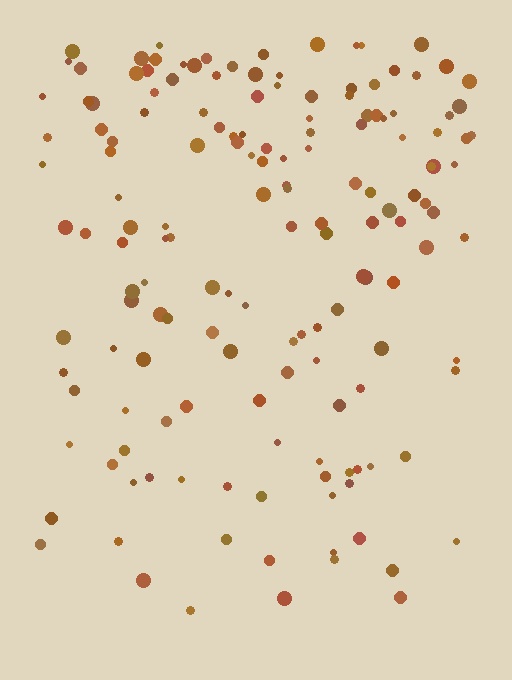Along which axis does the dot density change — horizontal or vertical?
Vertical.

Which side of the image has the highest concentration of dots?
The top.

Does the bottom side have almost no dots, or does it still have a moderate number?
Still a moderate number, just noticeably fewer than the top.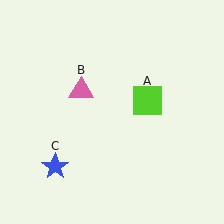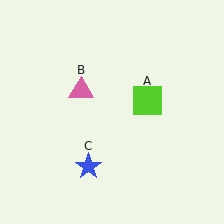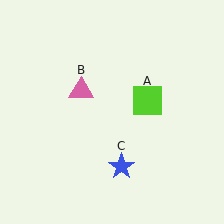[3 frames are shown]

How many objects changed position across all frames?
1 object changed position: blue star (object C).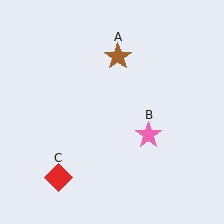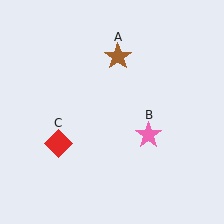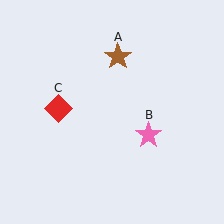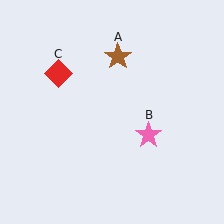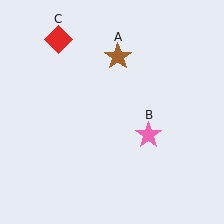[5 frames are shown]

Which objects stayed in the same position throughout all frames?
Brown star (object A) and pink star (object B) remained stationary.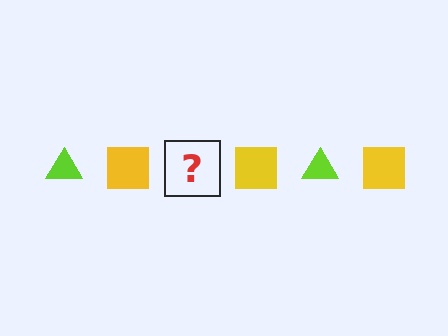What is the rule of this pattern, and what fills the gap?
The rule is that the pattern alternates between lime triangle and yellow square. The gap should be filled with a lime triangle.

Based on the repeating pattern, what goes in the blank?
The blank should be a lime triangle.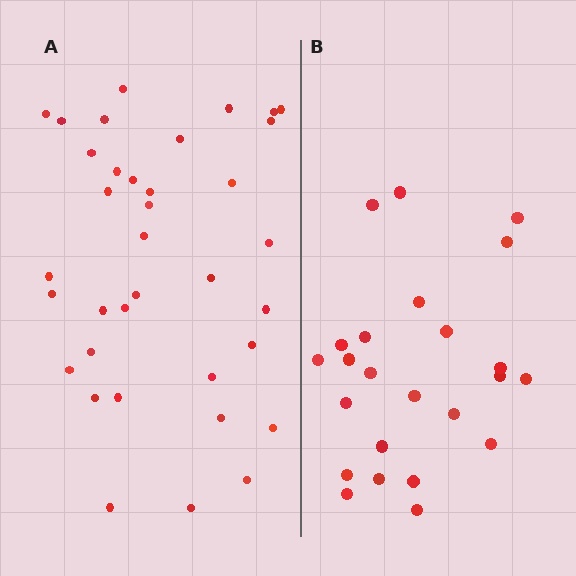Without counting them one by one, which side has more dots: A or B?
Region A (the left region) has more dots.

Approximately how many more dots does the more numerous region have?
Region A has roughly 12 or so more dots than region B.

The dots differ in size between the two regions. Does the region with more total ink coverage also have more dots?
No. Region B has more total ink coverage because its dots are larger, but region A actually contains more individual dots. Total area can be misleading — the number of items is what matters here.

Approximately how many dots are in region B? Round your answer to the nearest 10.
About 20 dots. (The exact count is 24, which rounds to 20.)